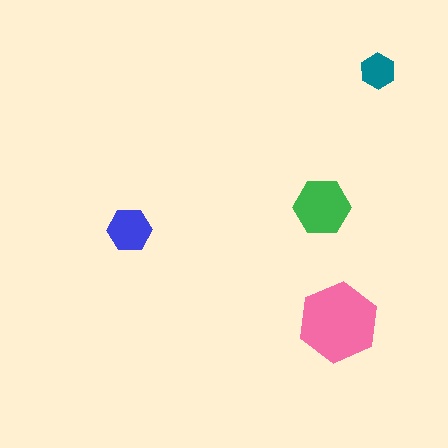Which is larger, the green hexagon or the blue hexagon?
The green one.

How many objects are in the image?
There are 4 objects in the image.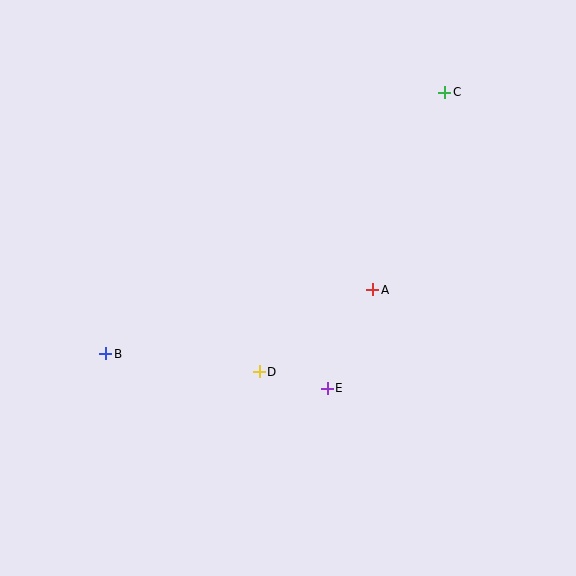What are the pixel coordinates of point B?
Point B is at (106, 354).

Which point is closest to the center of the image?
Point A at (373, 290) is closest to the center.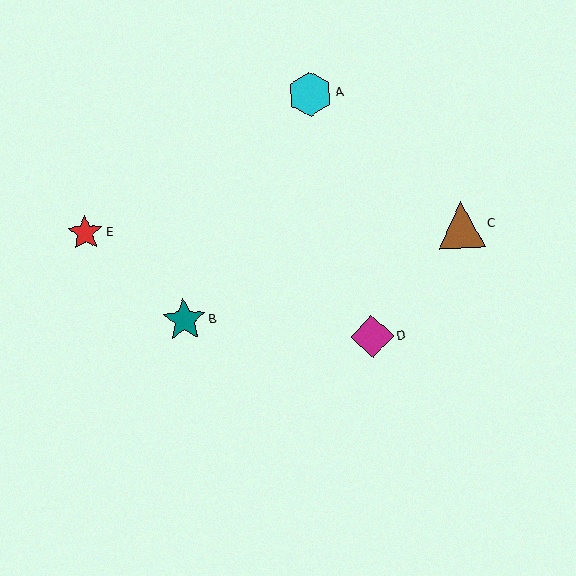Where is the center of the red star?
The center of the red star is at (85, 233).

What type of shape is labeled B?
Shape B is a teal star.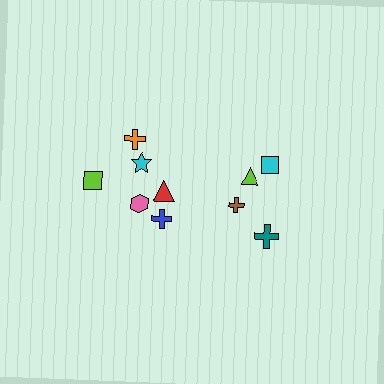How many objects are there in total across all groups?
There are 10 objects.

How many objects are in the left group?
There are 6 objects.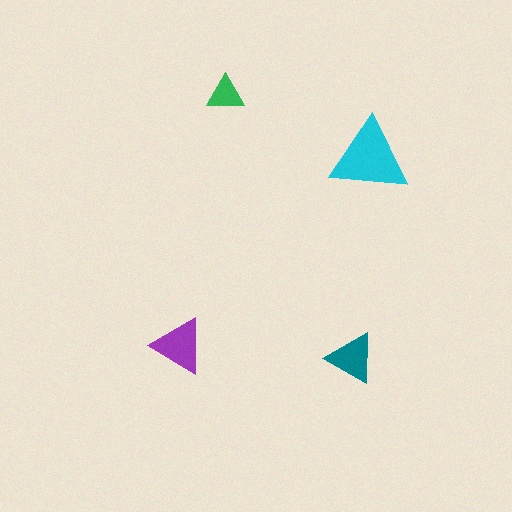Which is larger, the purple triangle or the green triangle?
The purple one.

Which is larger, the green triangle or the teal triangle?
The teal one.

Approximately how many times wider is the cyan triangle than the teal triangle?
About 1.5 times wider.